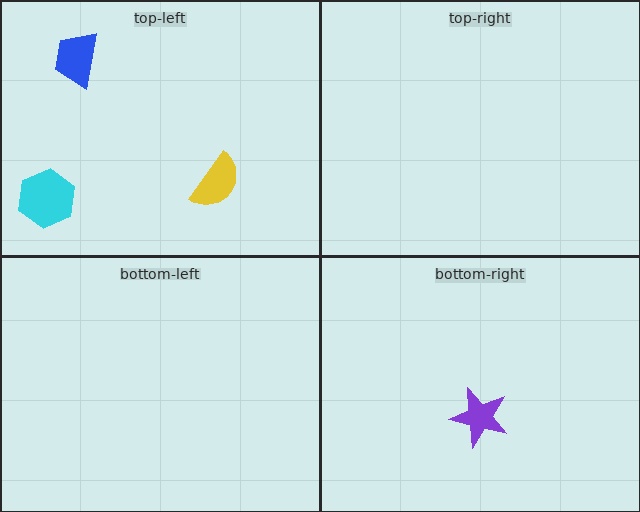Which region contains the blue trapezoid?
The top-left region.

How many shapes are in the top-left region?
3.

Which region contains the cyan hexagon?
The top-left region.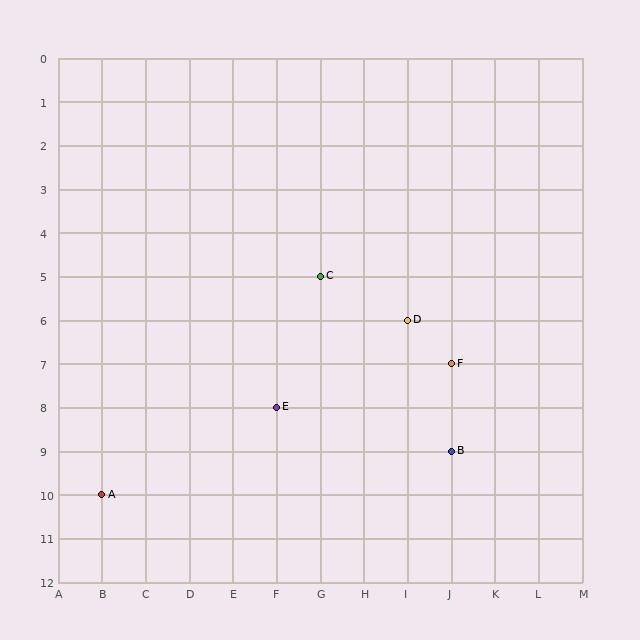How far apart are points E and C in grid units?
Points E and C are 1 column and 3 rows apart (about 3.2 grid units diagonally).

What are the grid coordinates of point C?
Point C is at grid coordinates (G, 5).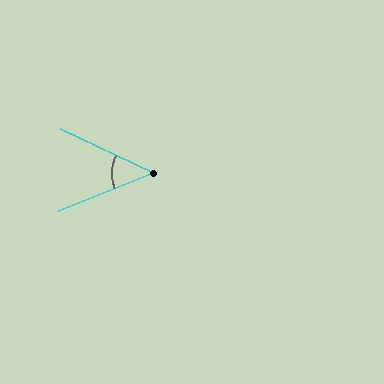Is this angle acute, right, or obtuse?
It is acute.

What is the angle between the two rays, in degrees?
Approximately 47 degrees.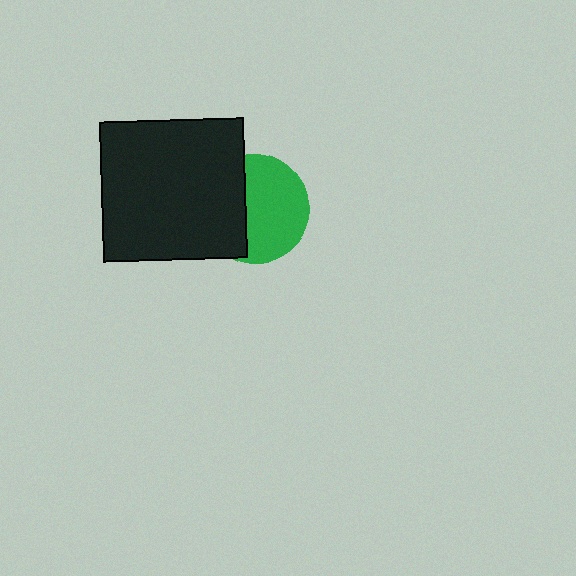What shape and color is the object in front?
The object in front is a black rectangle.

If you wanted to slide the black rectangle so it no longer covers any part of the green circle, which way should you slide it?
Slide it left — that is the most direct way to separate the two shapes.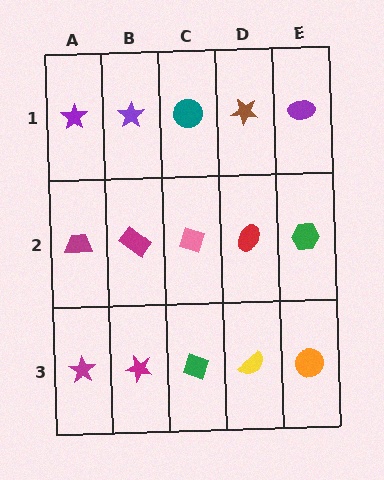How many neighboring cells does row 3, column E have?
2.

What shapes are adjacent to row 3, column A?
A magenta trapezoid (row 2, column A), a magenta star (row 3, column B).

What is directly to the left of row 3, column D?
A green diamond.